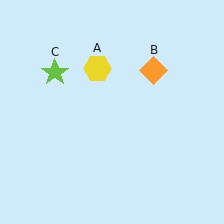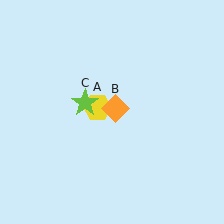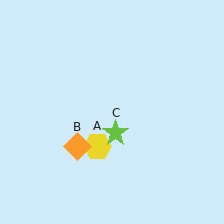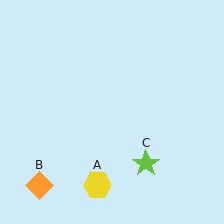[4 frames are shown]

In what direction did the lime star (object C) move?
The lime star (object C) moved down and to the right.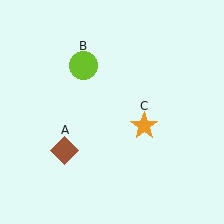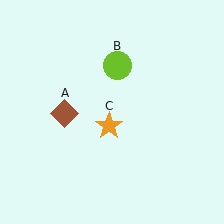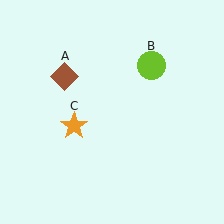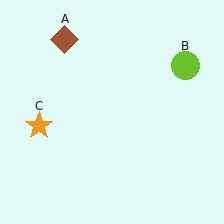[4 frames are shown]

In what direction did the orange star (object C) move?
The orange star (object C) moved left.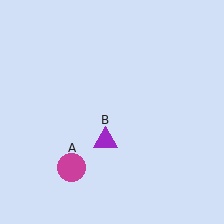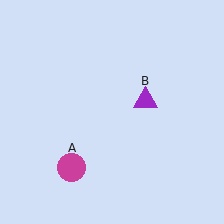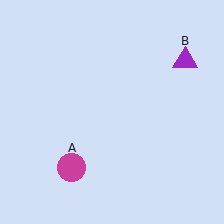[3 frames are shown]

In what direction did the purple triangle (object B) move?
The purple triangle (object B) moved up and to the right.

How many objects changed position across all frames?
1 object changed position: purple triangle (object B).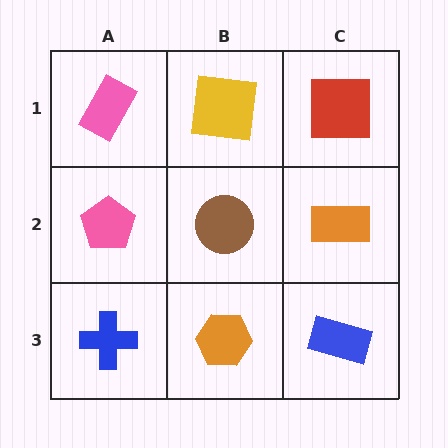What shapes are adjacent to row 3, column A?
A pink pentagon (row 2, column A), an orange hexagon (row 3, column B).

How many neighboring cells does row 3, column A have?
2.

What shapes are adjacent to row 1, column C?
An orange rectangle (row 2, column C), a yellow square (row 1, column B).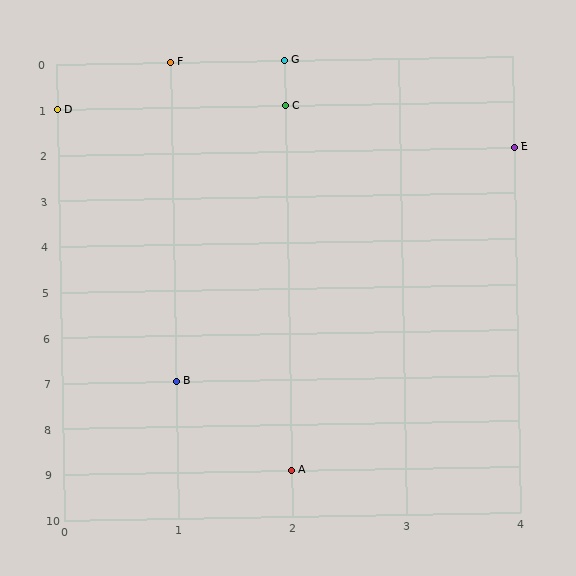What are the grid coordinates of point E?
Point E is at grid coordinates (4, 2).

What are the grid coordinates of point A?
Point A is at grid coordinates (2, 9).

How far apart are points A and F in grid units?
Points A and F are 1 column and 9 rows apart (about 9.1 grid units diagonally).